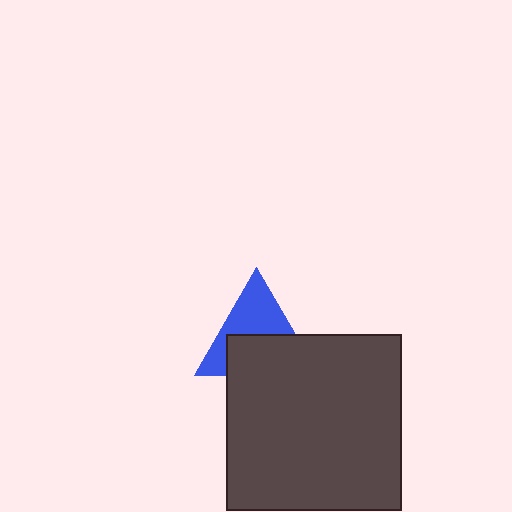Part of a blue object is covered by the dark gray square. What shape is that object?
It is a triangle.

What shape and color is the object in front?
The object in front is a dark gray square.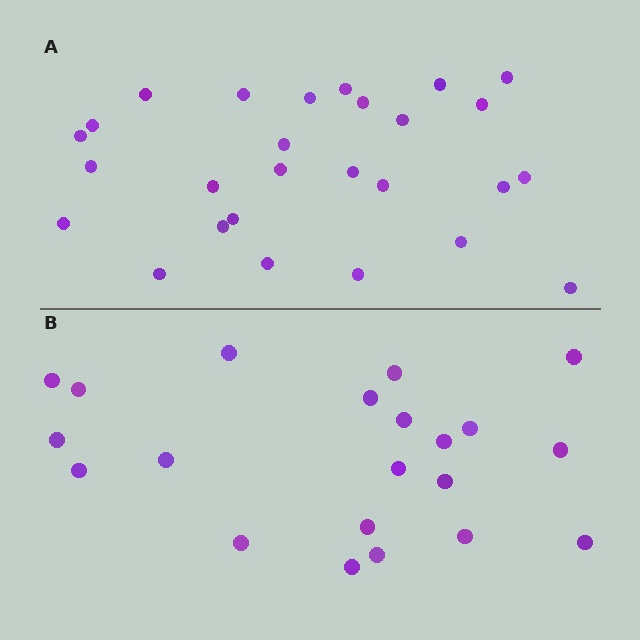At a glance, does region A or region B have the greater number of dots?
Region A (the top region) has more dots.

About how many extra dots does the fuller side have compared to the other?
Region A has about 6 more dots than region B.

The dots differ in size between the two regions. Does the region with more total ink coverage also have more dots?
No. Region B has more total ink coverage because its dots are larger, but region A actually contains more individual dots. Total area can be misleading — the number of items is what matters here.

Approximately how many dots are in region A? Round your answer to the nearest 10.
About 30 dots. (The exact count is 27, which rounds to 30.)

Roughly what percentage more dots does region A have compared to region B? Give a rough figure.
About 30% more.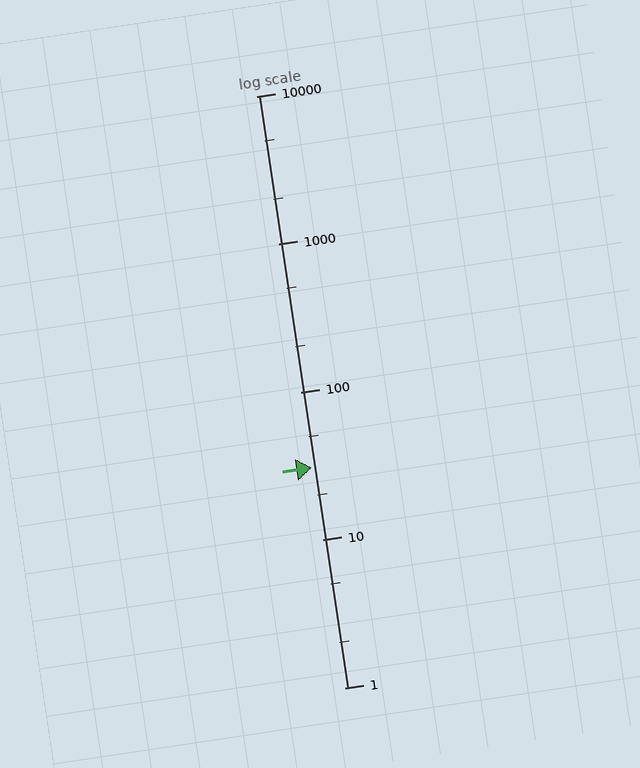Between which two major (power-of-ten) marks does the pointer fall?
The pointer is between 10 and 100.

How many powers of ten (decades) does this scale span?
The scale spans 4 decades, from 1 to 10000.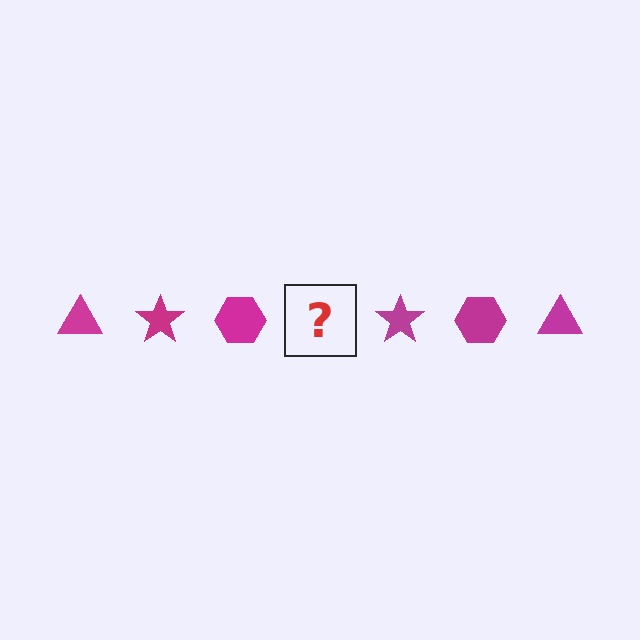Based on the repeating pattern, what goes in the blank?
The blank should be a magenta triangle.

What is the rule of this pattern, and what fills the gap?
The rule is that the pattern cycles through triangle, star, hexagon shapes in magenta. The gap should be filled with a magenta triangle.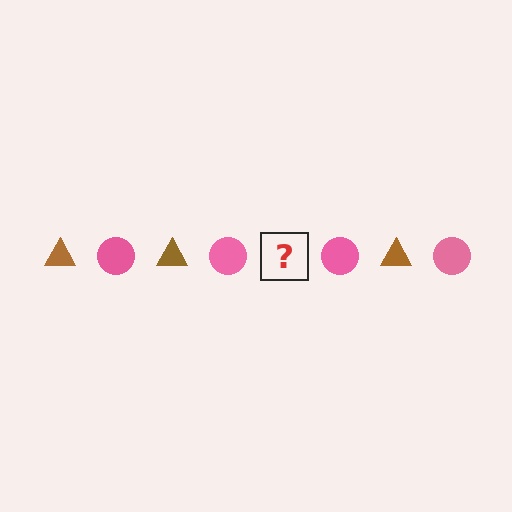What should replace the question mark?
The question mark should be replaced with a brown triangle.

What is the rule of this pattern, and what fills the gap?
The rule is that the pattern alternates between brown triangle and pink circle. The gap should be filled with a brown triangle.